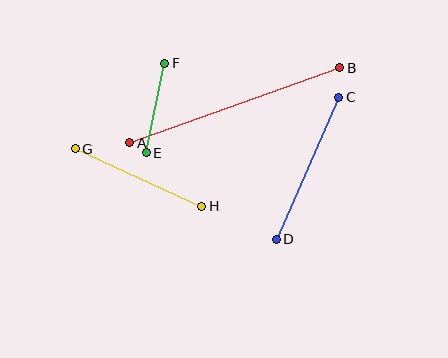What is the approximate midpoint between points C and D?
The midpoint is at approximately (307, 168) pixels.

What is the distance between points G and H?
The distance is approximately 139 pixels.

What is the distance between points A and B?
The distance is approximately 223 pixels.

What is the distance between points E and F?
The distance is approximately 91 pixels.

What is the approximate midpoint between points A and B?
The midpoint is at approximately (235, 105) pixels.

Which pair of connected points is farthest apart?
Points A and B are farthest apart.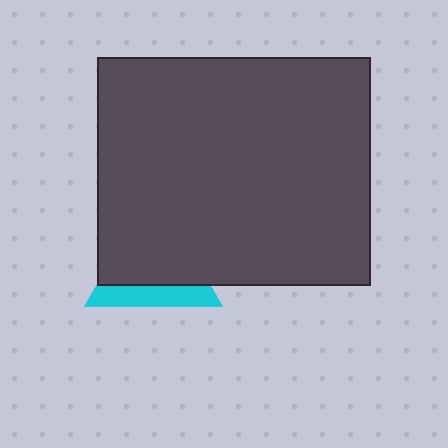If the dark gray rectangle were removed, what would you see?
You would see the complete cyan triangle.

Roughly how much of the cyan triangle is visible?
A small part of it is visible (roughly 33%).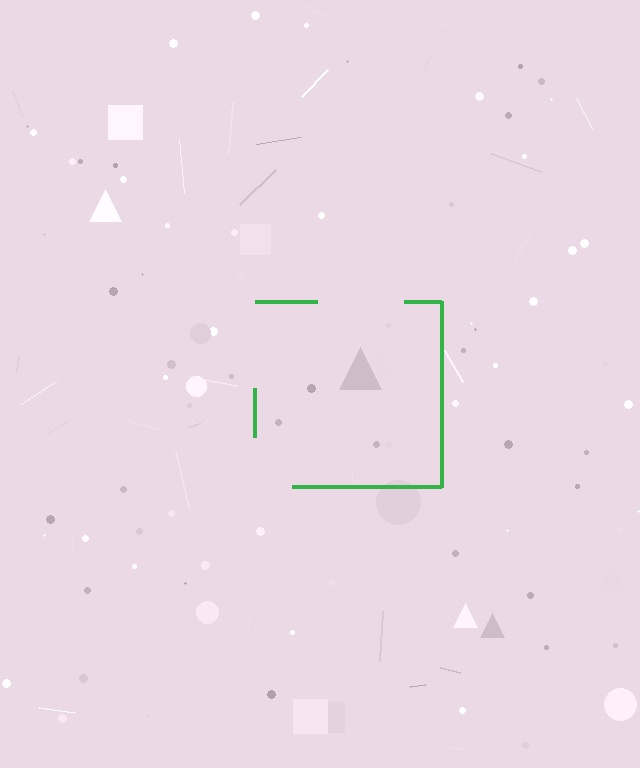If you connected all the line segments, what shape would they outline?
They would outline a square.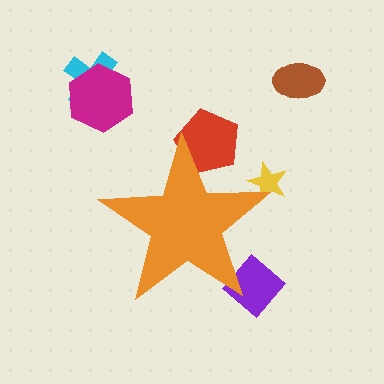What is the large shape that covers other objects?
An orange star.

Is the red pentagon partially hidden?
Yes, the red pentagon is partially hidden behind the orange star.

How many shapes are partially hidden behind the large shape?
3 shapes are partially hidden.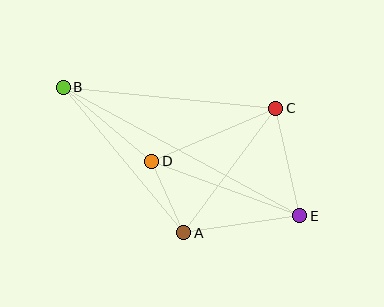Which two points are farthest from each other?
Points B and E are farthest from each other.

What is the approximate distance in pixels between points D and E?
The distance between D and E is approximately 158 pixels.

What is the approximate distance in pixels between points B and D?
The distance between B and D is approximately 115 pixels.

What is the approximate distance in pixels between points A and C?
The distance between A and C is approximately 155 pixels.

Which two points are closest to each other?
Points A and D are closest to each other.